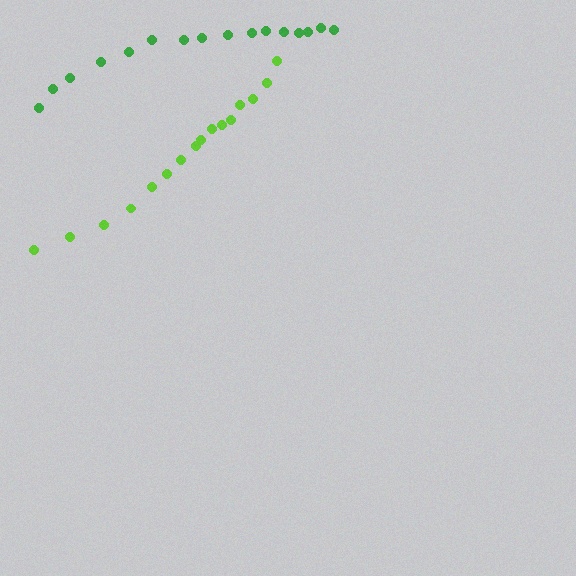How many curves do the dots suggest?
There are 2 distinct paths.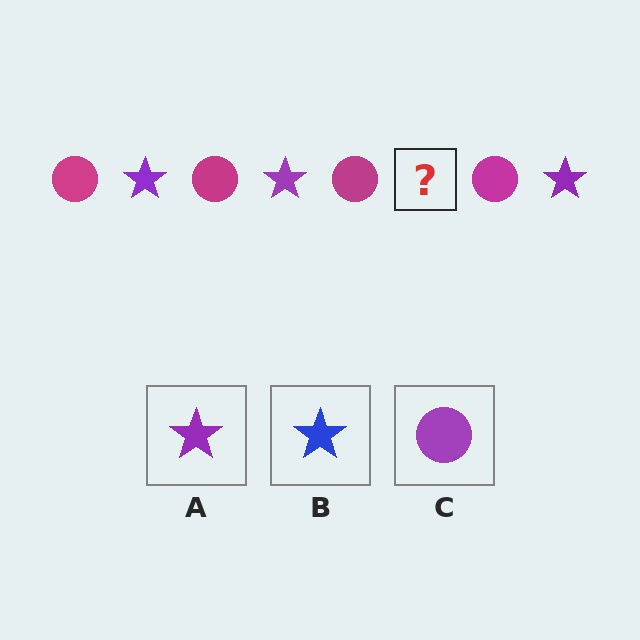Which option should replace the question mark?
Option A.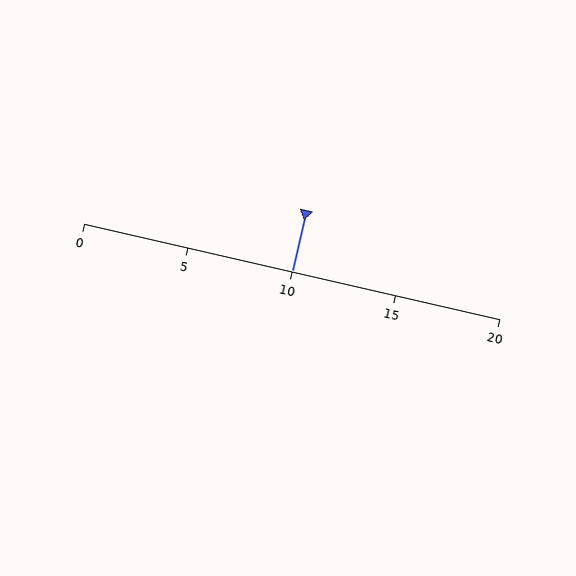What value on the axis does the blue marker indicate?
The marker indicates approximately 10.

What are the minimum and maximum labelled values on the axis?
The axis runs from 0 to 20.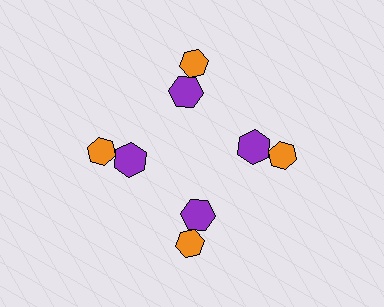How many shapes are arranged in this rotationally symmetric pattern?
There are 8 shapes, arranged in 4 groups of 2.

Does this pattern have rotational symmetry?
Yes, this pattern has 4-fold rotational symmetry. It looks the same after rotating 90 degrees around the center.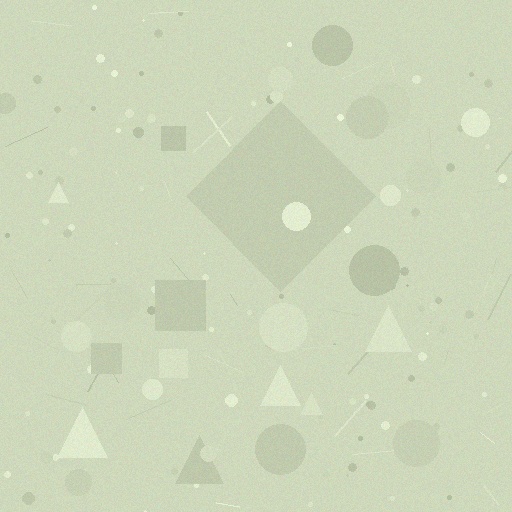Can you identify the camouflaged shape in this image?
The camouflaged shape is a diamond.